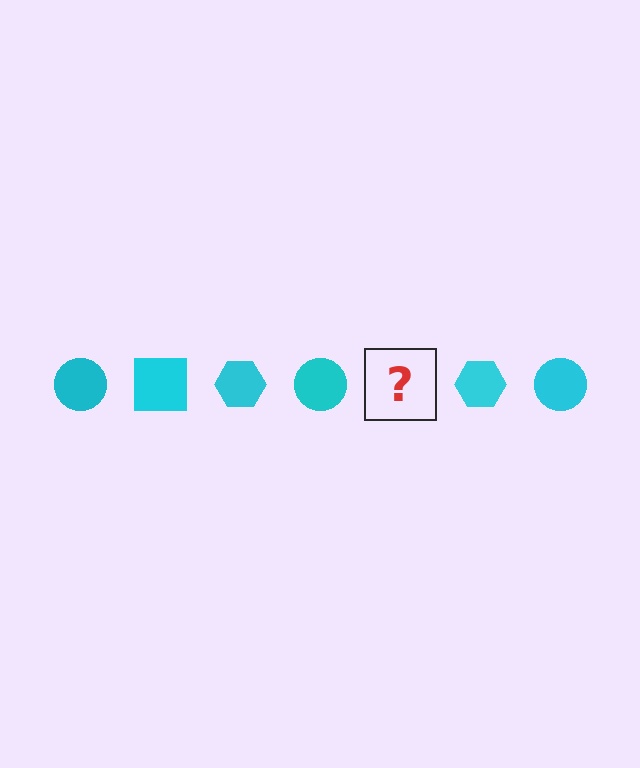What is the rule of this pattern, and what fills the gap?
The rule is that the pattern cycles through circle, square, hexagon shapes in cyan. The gap should be filled with a cyan square.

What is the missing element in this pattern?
The missing element is a cyan square.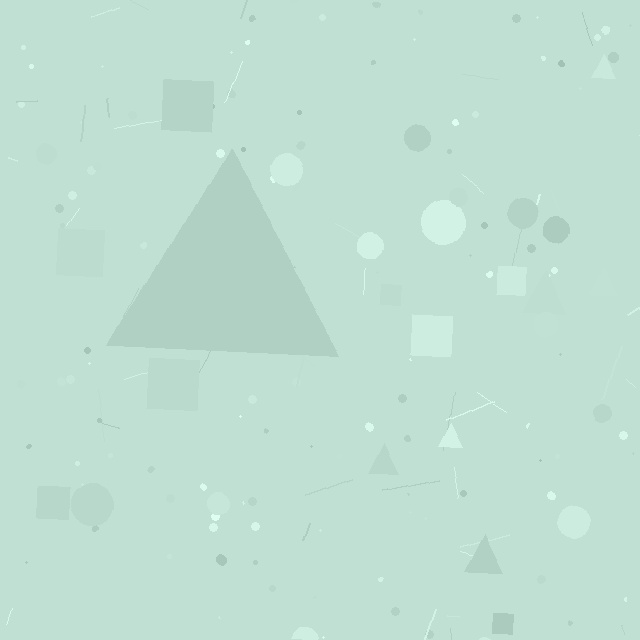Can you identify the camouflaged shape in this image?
The camouflaged shape is a triangle.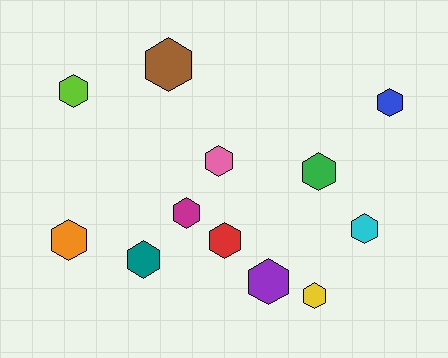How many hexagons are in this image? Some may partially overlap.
There are 12 hexagons.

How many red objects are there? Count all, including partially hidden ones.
There is 1 red object.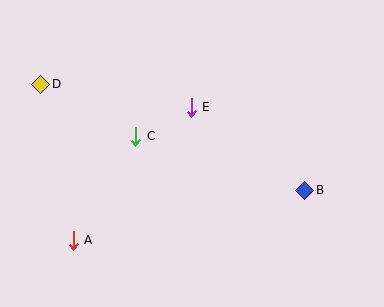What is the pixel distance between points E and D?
The distance between E and D is 152 pixels.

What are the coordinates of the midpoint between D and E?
The midpoint between D and E is at (116, 96).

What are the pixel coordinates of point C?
Point C is at (136, 136).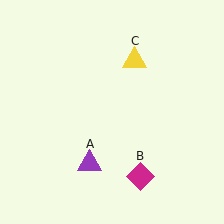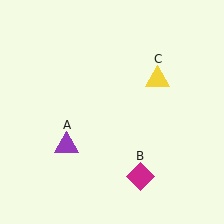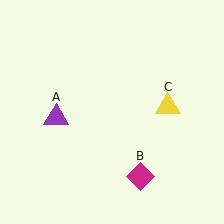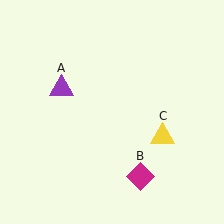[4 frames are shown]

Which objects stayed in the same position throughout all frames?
Magenta diamond (object B) remained stationary.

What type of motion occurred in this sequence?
The purple triangle (object A), yellow triangle (object C) rotated clockwise around the center of the scene.